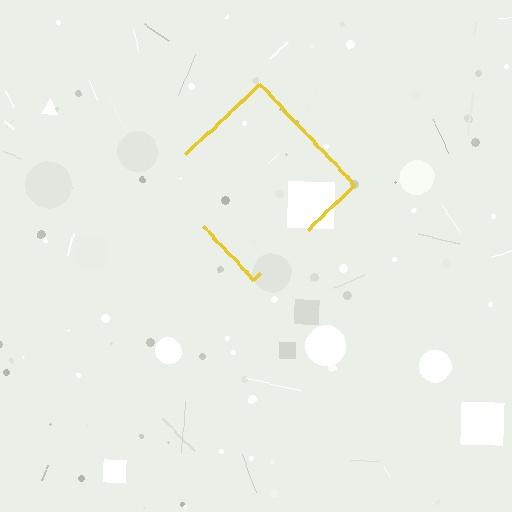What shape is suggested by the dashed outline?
The dashed outline suggests a diamond.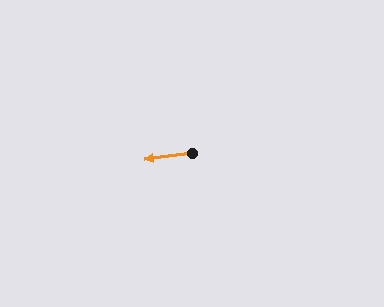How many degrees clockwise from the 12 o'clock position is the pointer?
Approximately 263 degrees.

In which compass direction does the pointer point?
West.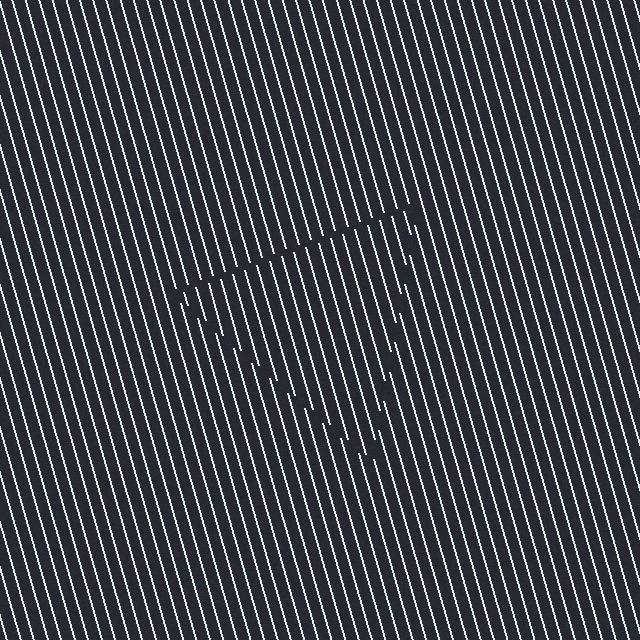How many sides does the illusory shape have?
3 sides — the line-ends trace a triangle.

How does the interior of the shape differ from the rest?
The interior of the shape contains the same grating, shifted by half a period — the contour is defined by the phase discontinuity where line-ends from the inner and outer gratings abut.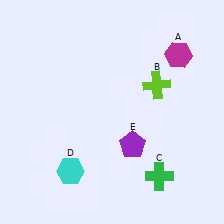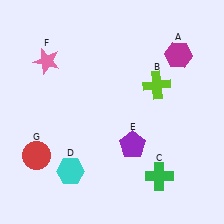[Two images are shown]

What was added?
A pink star (F), a red circle (G) were added in Image 2.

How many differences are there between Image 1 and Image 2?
There are 2 differences between the two images.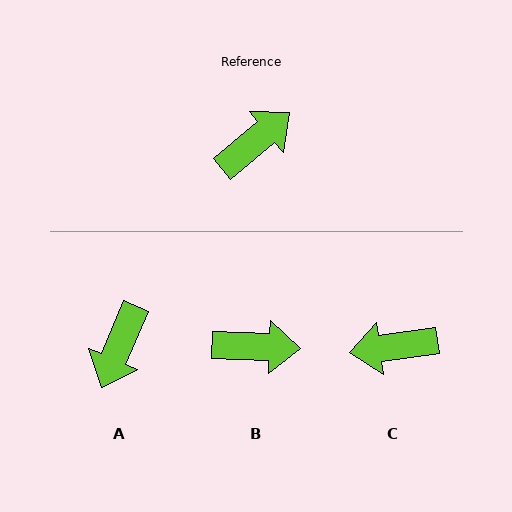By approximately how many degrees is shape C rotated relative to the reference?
Approximately 148 degrees counter-clockwise.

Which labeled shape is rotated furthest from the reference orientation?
A, about 153 degrees away.